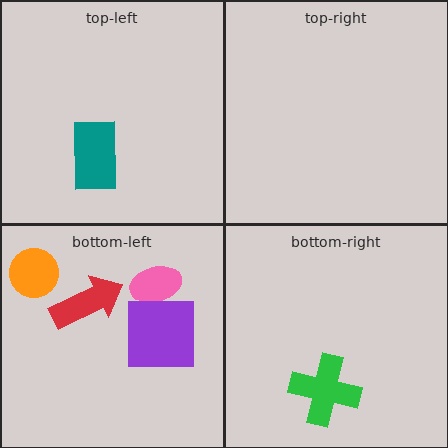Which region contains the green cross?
The bottom-right region.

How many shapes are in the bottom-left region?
4.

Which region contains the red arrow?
The bottom-left region.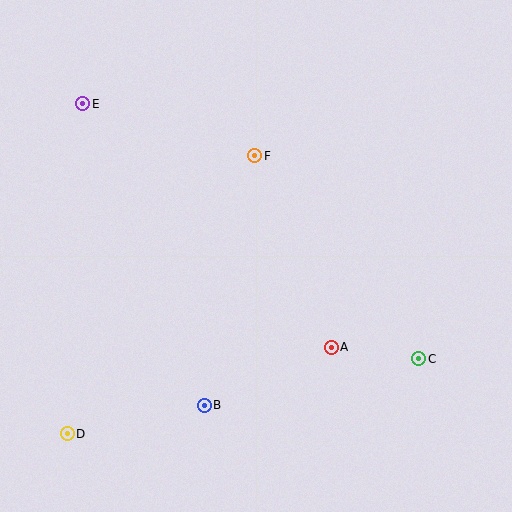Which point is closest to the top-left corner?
Point E is closest to the top-left corner.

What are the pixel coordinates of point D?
Point D is at (67, 434).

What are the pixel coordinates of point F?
Point F is at (255, 156).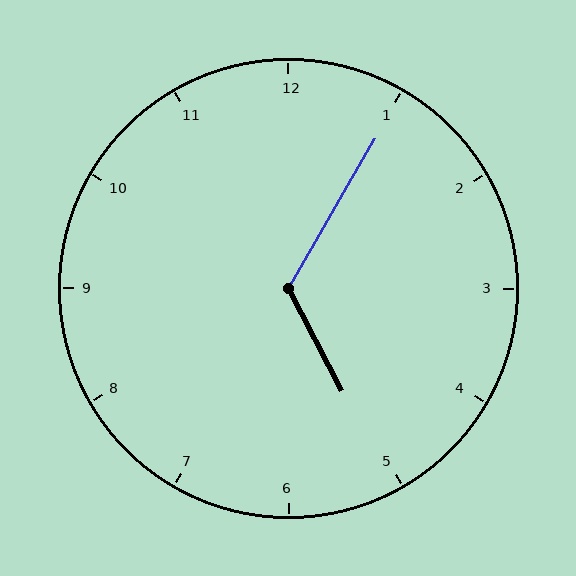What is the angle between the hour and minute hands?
Approximately 122 degrees.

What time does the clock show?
5:05.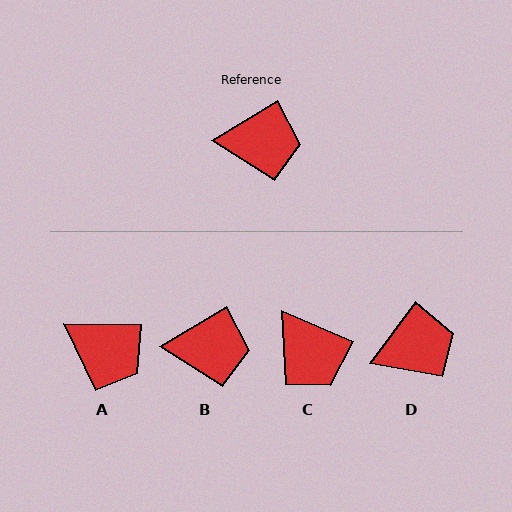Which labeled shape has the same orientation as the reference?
B.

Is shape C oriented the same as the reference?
No, it is off by about 54 degrees.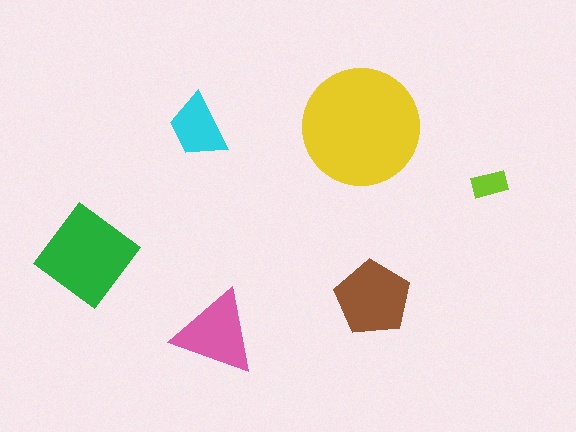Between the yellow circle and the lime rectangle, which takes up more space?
The yellow circle.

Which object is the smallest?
The lime rectangle.